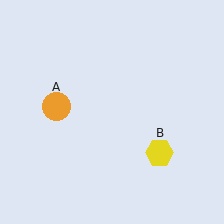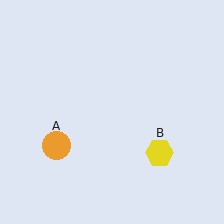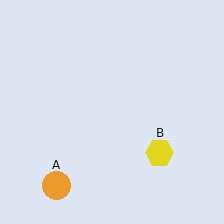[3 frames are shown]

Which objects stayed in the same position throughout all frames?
Yellow hexagon (object B) remained stationary.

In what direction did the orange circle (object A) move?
The orange circle (object A) moved down.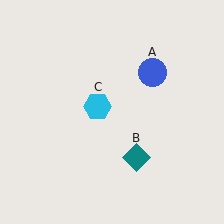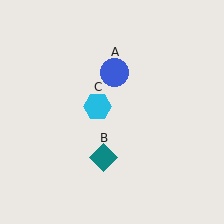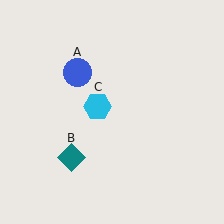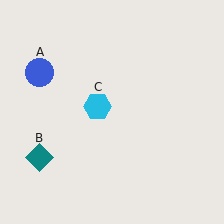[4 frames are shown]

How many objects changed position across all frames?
2 objects changed position: blue circle (object A), teal diamond (object B).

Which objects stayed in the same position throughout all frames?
Cyan hexagon (object C) remained stationary.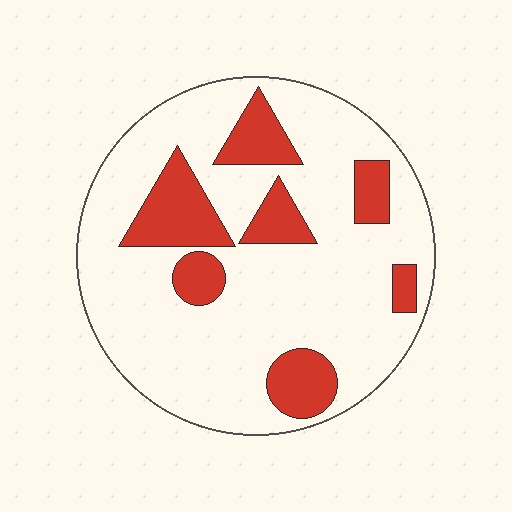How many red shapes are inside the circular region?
7.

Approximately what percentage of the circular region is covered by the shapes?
Approximately 20%.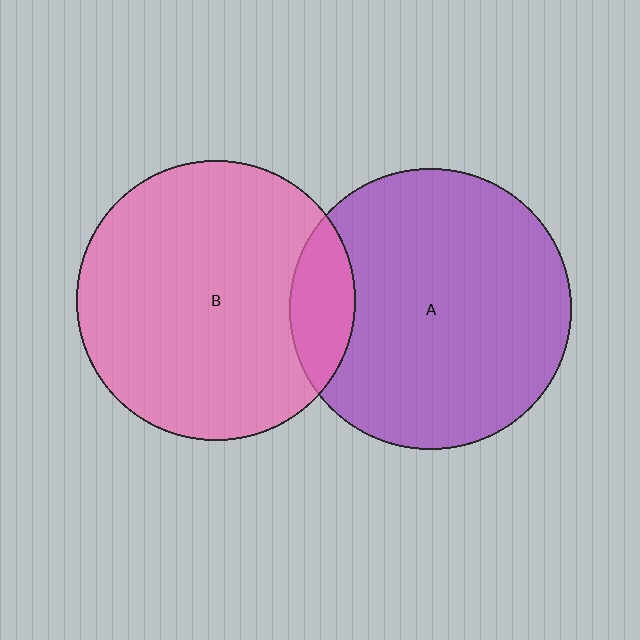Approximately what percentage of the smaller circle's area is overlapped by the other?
Approximately 15%.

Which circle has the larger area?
Circle A (purple).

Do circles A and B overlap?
Yes.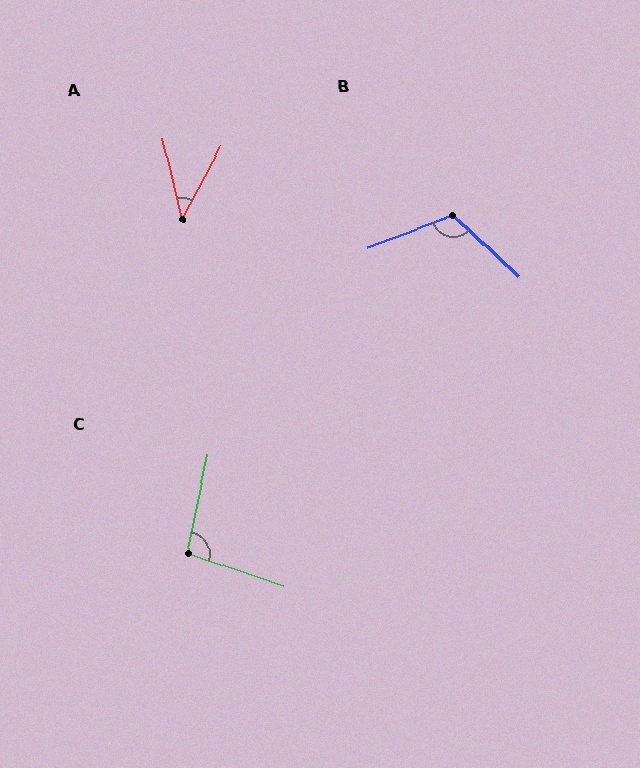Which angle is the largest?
B, at approximately 116 degrees.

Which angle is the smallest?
A, at approximately 42 degrees.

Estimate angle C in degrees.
Approximately 97 degrees.